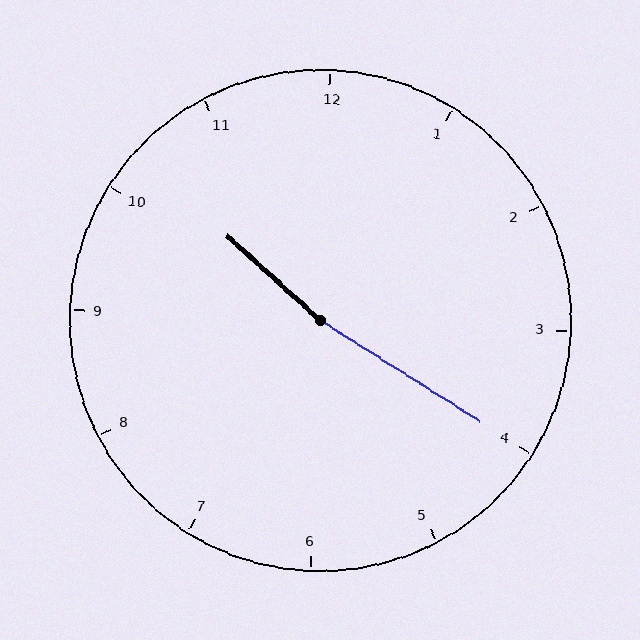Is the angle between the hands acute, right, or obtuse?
It is obtuse.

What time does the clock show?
10:20.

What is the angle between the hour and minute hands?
Approximately 170 degrees.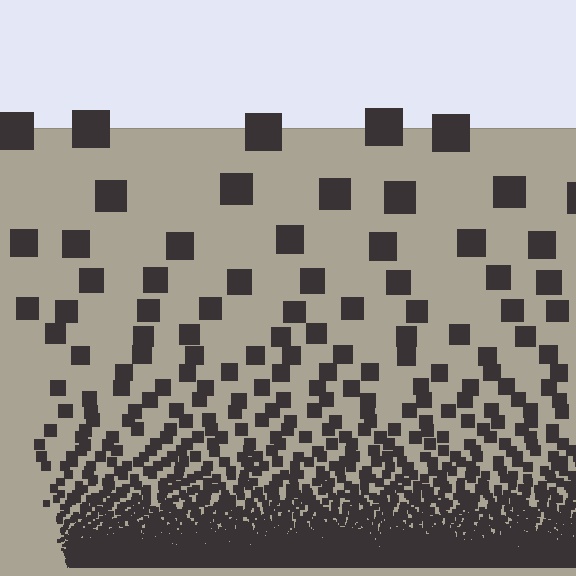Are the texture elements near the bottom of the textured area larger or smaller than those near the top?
Smaller. The gradient is inverted — elements near the bottom are smaller and denser.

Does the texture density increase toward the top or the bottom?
Density increases toward the bottom.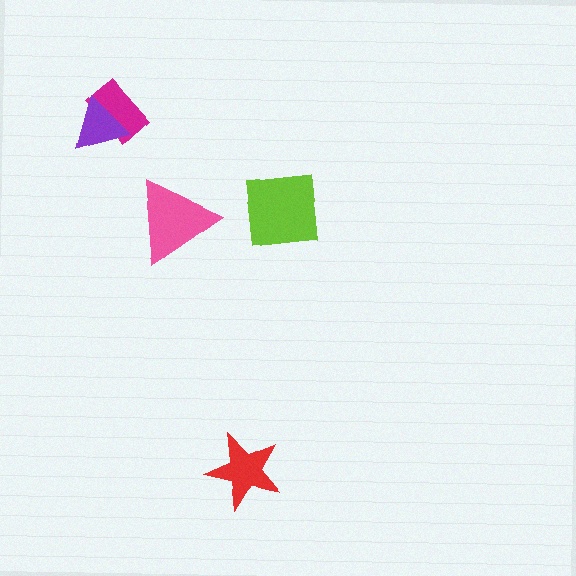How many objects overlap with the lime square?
0 objects overlap with the lime square.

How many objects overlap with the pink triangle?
0 objects overlap with the pink triangle.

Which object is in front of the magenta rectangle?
The purple triangle is in front of the magenta rectangle.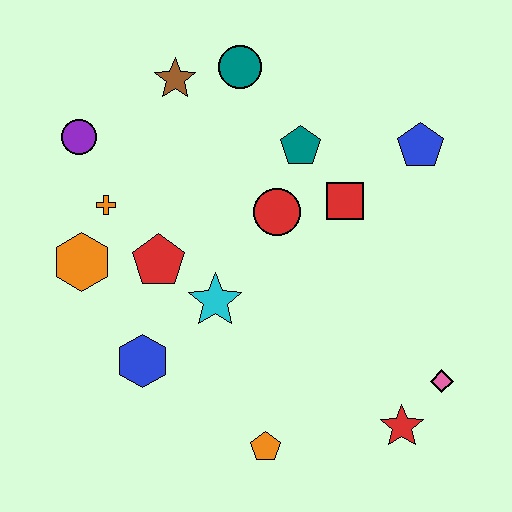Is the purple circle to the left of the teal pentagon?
Yes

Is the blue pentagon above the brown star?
No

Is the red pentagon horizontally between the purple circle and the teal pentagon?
Yes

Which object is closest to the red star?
The pink diamond is closest to the red star.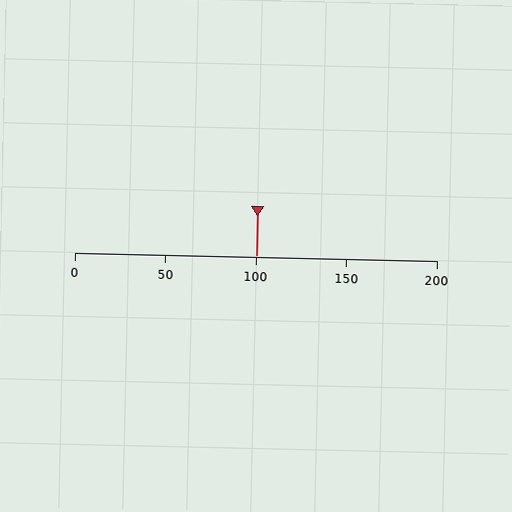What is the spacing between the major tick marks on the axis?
The major ticks are spaced 50 apart.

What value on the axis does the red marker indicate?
The marker indicates approximately 100.